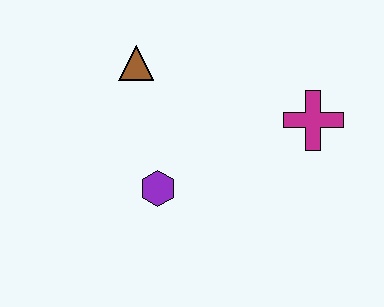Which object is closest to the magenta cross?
The purple hexagon is closest to the magenta cross.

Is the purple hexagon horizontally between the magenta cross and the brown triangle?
Yes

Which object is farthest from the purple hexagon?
The magenta cross is farthest from the purple hexagon.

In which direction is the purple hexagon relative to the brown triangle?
The purple hexagon is below the brown triangle.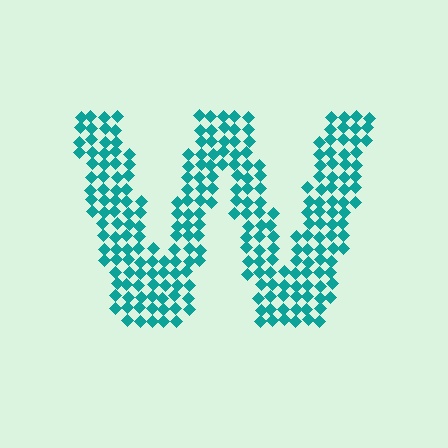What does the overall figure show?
The overall figure shows the letter W.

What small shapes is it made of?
It is made of small diamonds.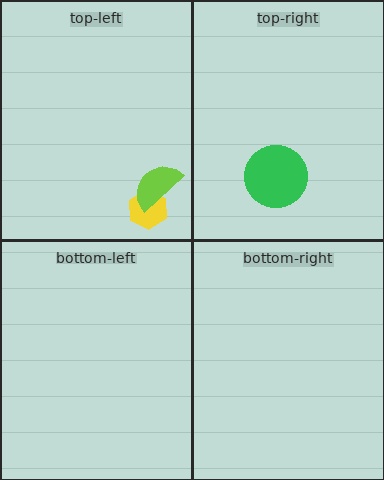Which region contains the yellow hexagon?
The top-left region.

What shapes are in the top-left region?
The yellow hexagon, the lime semicircle.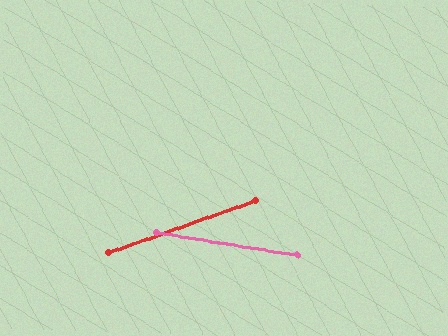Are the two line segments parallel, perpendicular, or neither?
Neither parallel nor perpendicular — they differ by about 29°.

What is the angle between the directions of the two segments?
Approximately 29 degrees.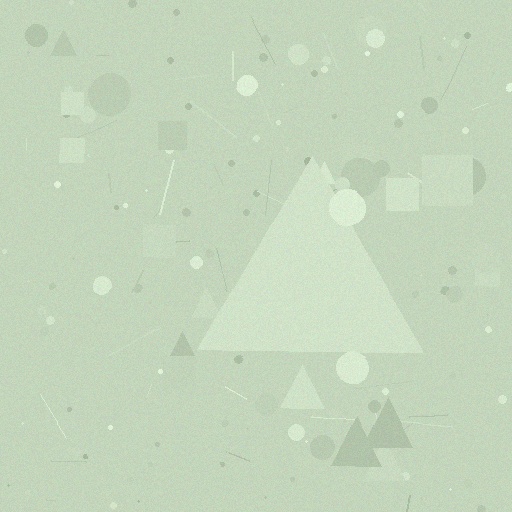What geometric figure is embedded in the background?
A triangle is embedded in the background.